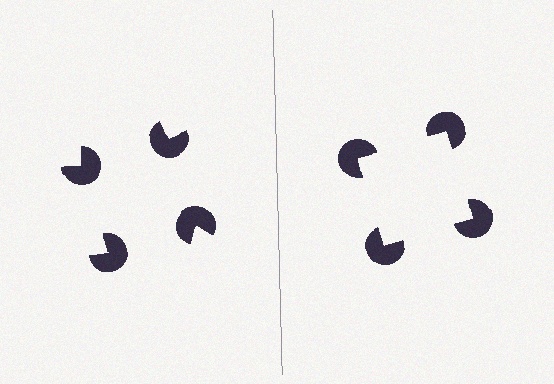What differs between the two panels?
The pac-man discs are positioned identically on both sides; only the wedge orientations differ. On the right they align to a square; on the left they are misaligned.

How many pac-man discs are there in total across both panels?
8 — 4 on each side.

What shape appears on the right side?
An illusory square.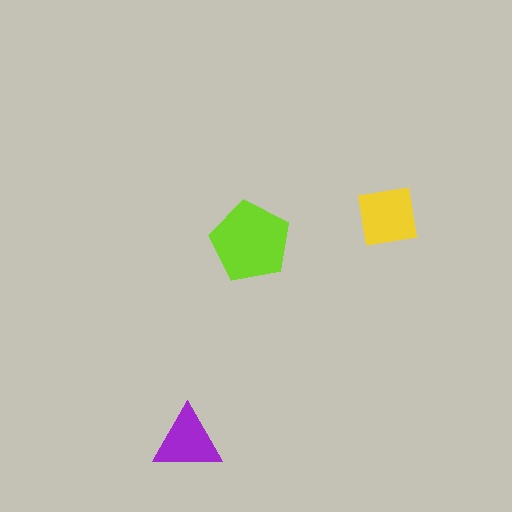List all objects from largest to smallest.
The lime pentagon, the yellow square, the purple triangle.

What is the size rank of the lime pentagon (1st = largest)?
1st.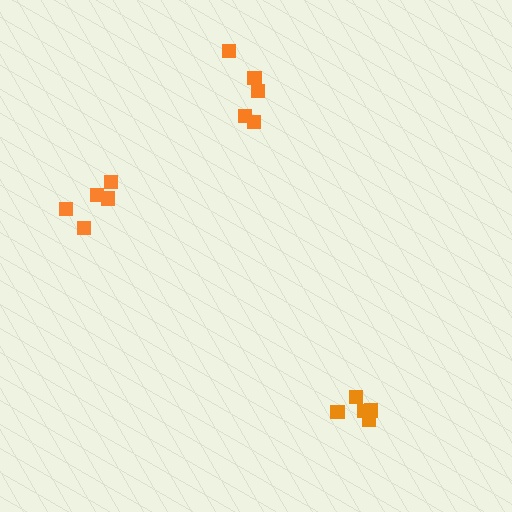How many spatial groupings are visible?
There are 3 spatial groupings.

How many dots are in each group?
Group 1: 5 dots, Group 2: 5 dots, Group 3: 5 dots (15 total).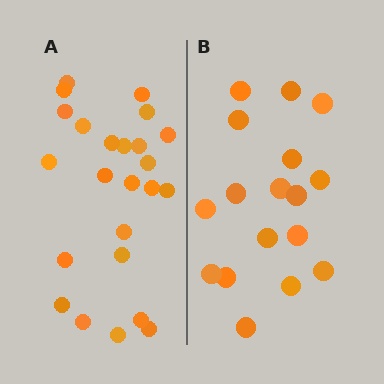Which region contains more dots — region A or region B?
Region A (the left region) has more dots.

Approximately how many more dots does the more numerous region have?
Region A has roughly 8 or so more dots than region B.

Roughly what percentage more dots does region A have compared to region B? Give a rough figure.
About 40% more.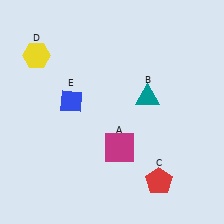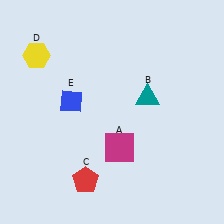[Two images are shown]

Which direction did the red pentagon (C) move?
The red pentagon (C) moved left.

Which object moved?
The red pentagon (C) moved left.